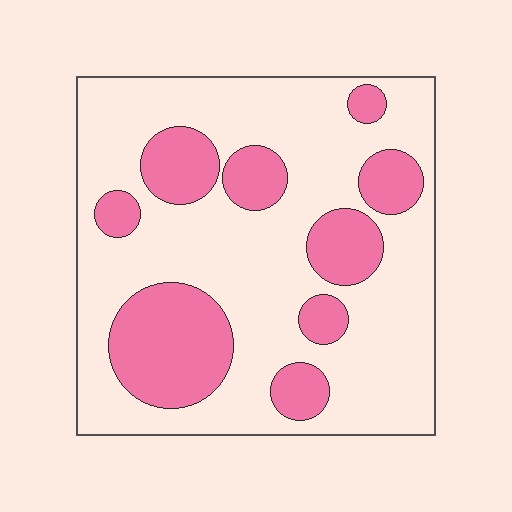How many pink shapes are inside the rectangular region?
9.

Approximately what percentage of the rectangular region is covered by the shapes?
Approximately 30%.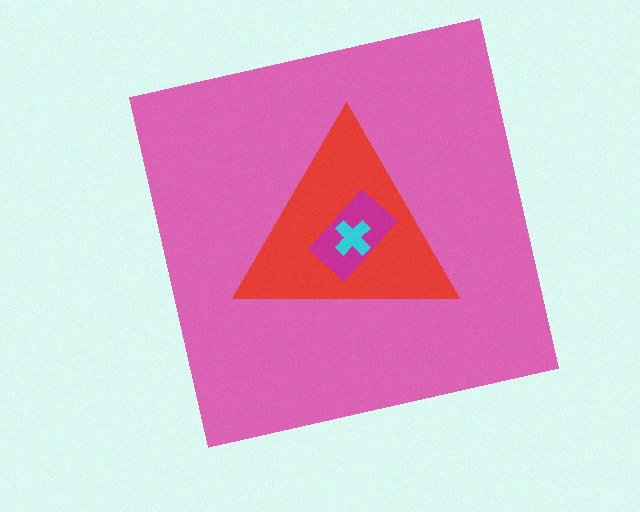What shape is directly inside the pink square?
The red triangle.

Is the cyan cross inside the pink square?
Yes.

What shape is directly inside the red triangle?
The magenta rectangle.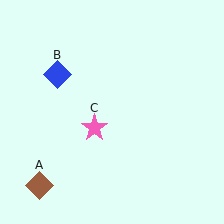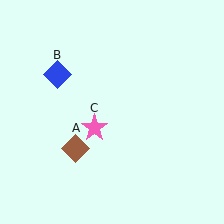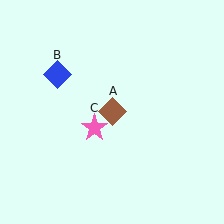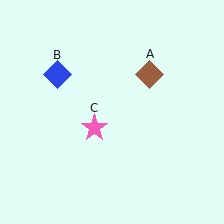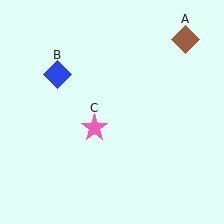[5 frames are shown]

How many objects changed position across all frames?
1 object changed position: brown diamond (object A).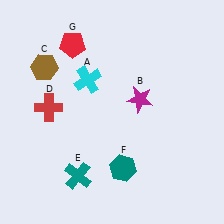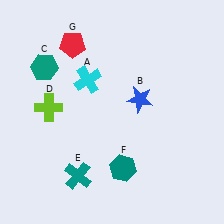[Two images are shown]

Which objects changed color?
B changed from magenta to blue. C changed from brown to teal. D changed from red to lime.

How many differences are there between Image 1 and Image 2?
There are 3 differences between the two images.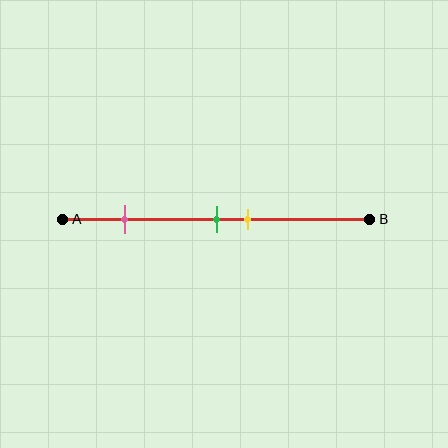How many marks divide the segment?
There are 3 marks dividing the segment.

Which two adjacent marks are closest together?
The green and yellow marks are the closest adjacent pair.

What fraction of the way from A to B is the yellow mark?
The yellow mark is approximately 60% (0.6) of the way from A to B.